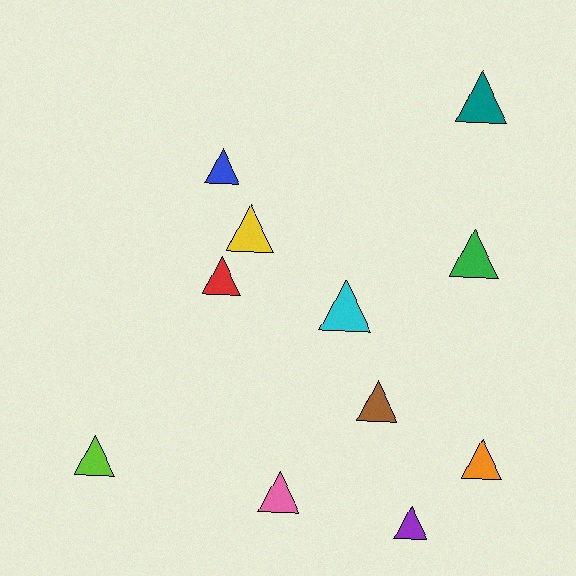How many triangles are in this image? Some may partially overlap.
There are 11 triangles.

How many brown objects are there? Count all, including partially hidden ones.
There is 1 brown object.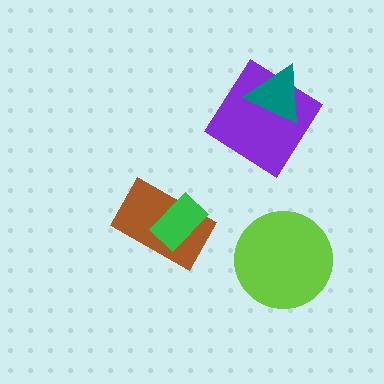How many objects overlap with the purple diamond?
1 object overlaps with the purple diamond.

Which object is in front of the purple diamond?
The teal triangle is in front of the purple diamond.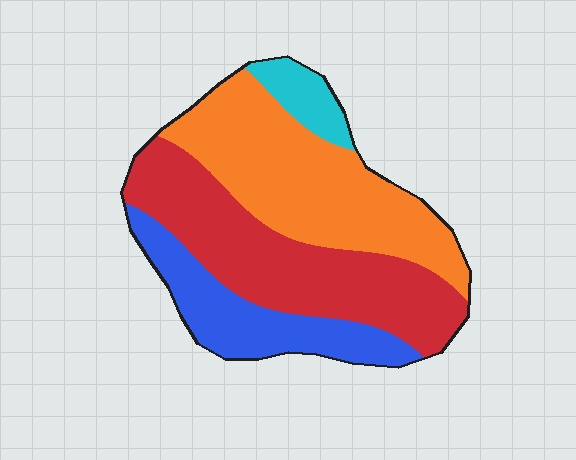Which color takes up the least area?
Cyan, at roughly 5%.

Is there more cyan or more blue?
Blue.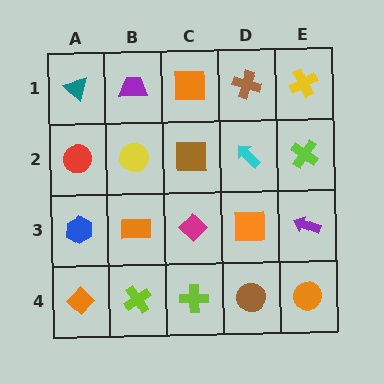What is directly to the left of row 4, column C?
A lime cross.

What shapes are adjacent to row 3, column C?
A brown square (row 2, column C), a lime cross (row 4, column C), an orange rectangle (row 3, column B), an orange square (row 3, column D).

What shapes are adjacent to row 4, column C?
A magenta diamond (row 3, column C), a lime cross (row 4, column B), a brown circle (row 4, column D).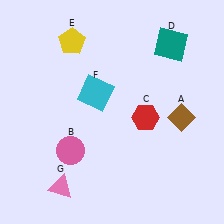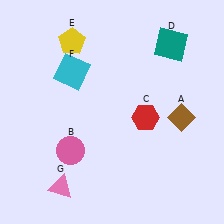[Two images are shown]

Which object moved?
The cyan square (F) moved left.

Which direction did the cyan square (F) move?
The cyan square (F) moved left.